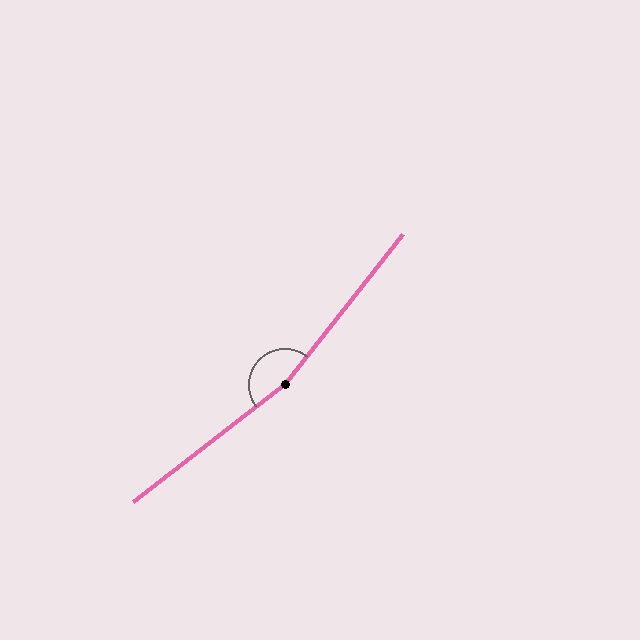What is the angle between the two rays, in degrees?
Approximately 166 degrees.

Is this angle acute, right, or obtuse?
It is obtuse.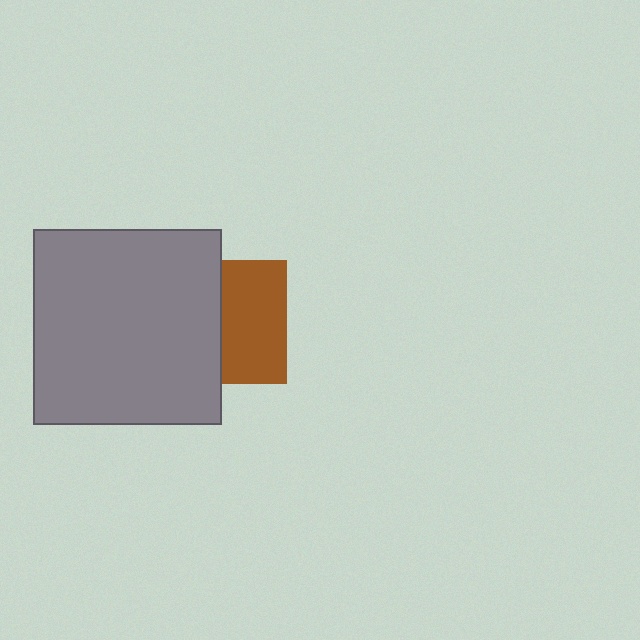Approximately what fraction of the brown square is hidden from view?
Roughly 47% of the brown square is hidden behind the gray rectangle.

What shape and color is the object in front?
The object in front is a gray rectangle.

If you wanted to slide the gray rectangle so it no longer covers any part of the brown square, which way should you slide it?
Slide it left — that is the most direct way to separate the two shapes.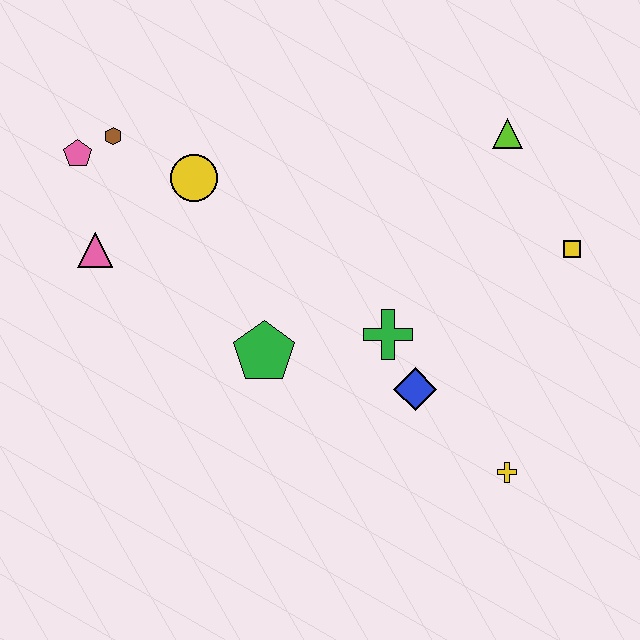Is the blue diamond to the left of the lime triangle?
Yes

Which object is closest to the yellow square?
The lime triangle is closest to the yellow square.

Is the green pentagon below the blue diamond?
No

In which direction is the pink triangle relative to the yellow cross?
The pink triangle is to the left of the yellow cross.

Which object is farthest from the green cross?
The pink pentagon is farthest from the green cross.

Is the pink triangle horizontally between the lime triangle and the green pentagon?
No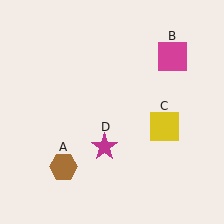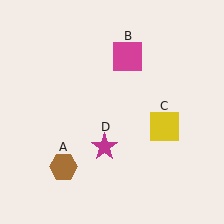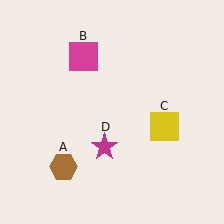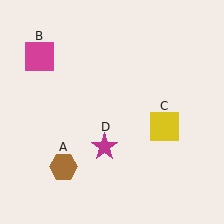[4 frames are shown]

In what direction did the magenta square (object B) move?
The magenta square (object B) moved left.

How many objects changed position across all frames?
1 object changed position: magenta square (object B).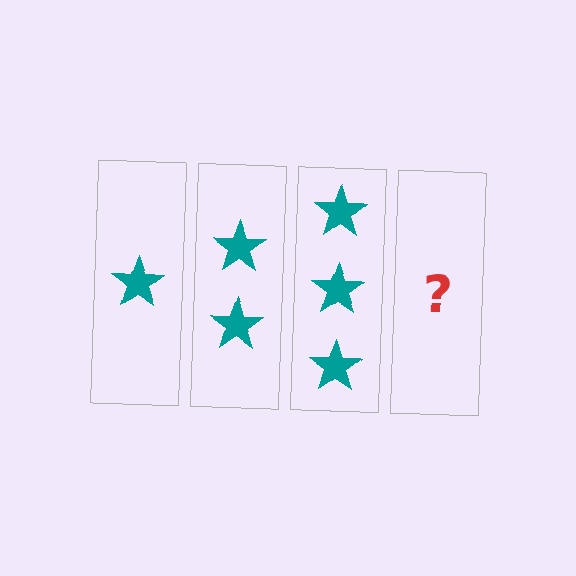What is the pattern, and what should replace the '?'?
The pattern is that each step adds one more star. The '?' should be 4 stars.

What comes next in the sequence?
The next element should be 4 stars.